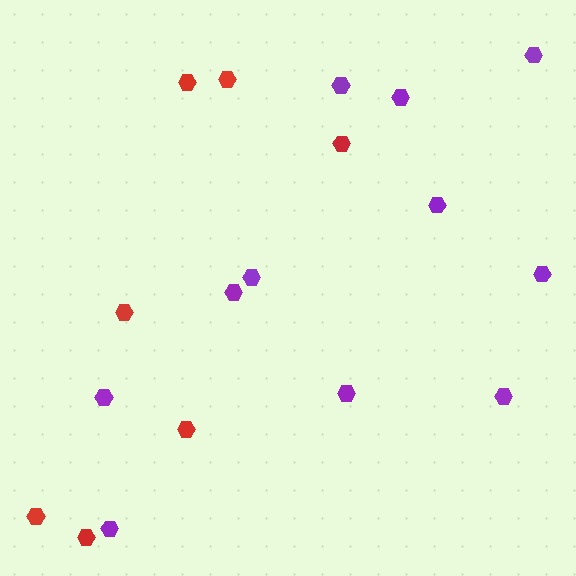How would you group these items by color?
There are 2 groups: one group of purple hexagons (11) and one group of red hexagons (7).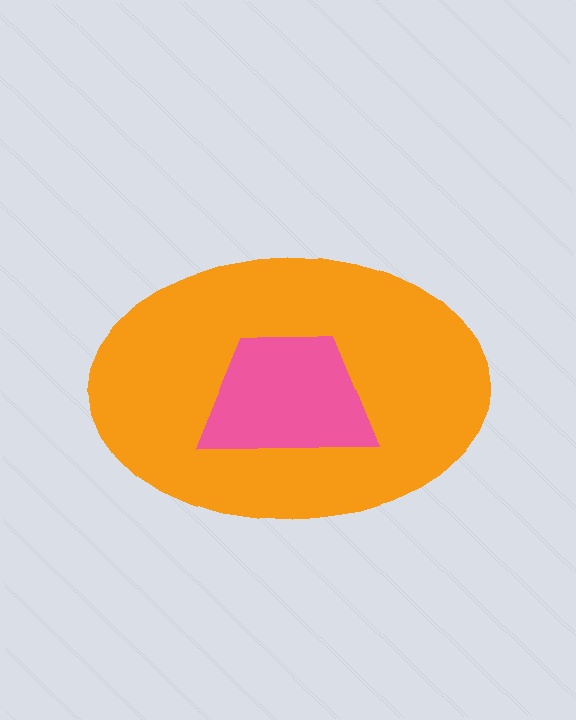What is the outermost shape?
The orange ellipse.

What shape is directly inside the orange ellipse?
The pink trapezoid.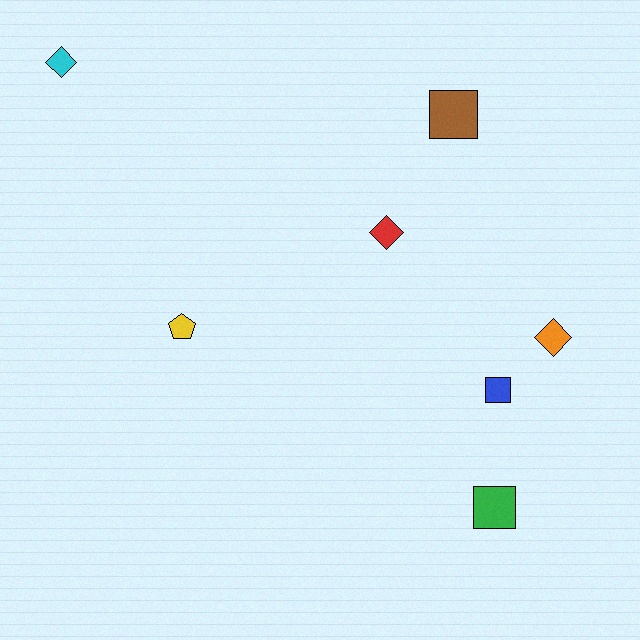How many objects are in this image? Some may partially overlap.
There are 7 objects.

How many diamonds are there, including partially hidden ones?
There are 3 diamonds.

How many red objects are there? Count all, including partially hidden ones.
There is 1 red object.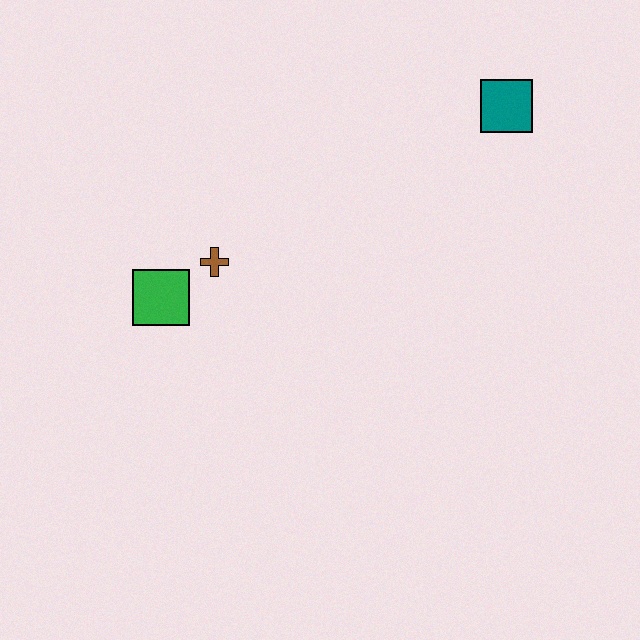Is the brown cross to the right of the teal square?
No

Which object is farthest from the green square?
The teal square is farthest from the green square.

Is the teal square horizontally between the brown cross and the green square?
No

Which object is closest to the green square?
The brown cross is closest to the green square.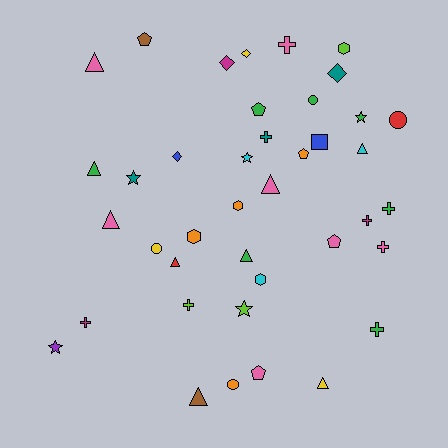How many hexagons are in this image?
There are 4 hexagons.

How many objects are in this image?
There are 40 objects.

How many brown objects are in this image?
There are 2 brown objects.